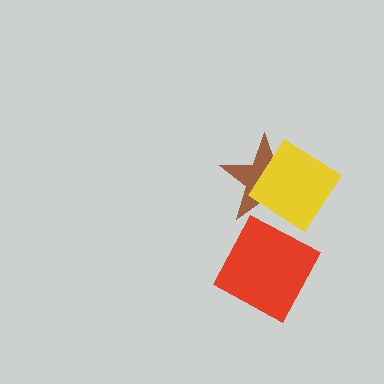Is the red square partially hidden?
No, no other shape covers it.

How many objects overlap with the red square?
0 objects overlap with the red square.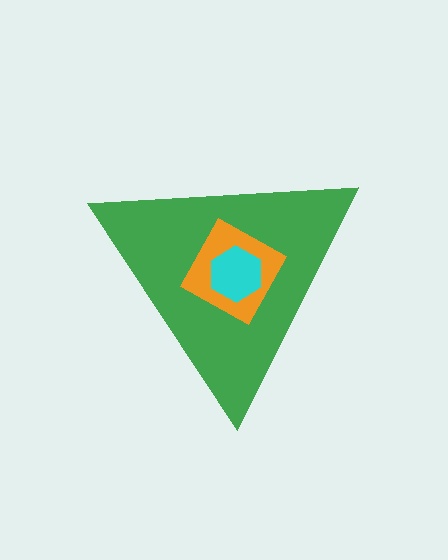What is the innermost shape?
The cyan hexagon.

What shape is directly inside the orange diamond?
The cyan hexagon.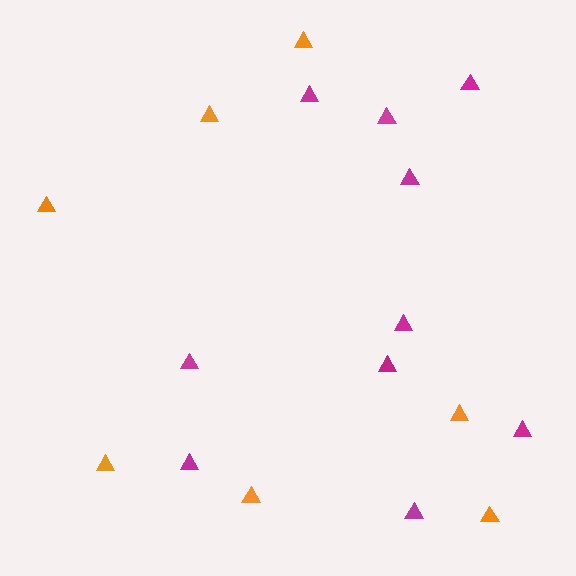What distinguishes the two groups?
There are 2 groups: one group of orange triangles (7) and one group of magenta triangles (10).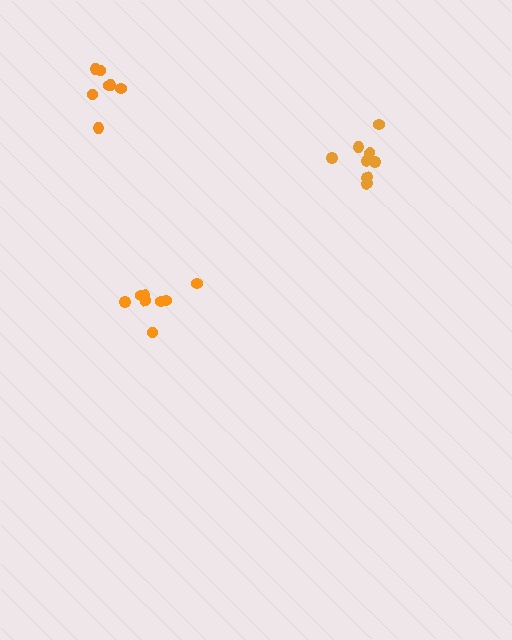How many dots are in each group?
Group 1: 8 dots, Group 2: 8 dots, Group 3: 7 dots (23 total).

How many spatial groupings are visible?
There are 3 spatial groupings.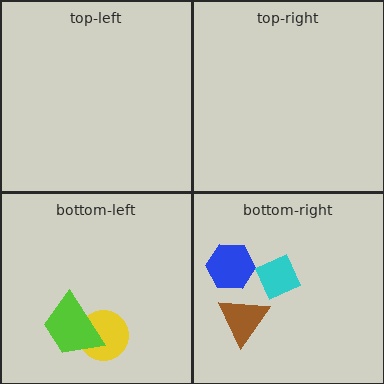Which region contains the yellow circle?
The bottom-left region.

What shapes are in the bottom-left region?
The yellow circle, the lime trapezoid.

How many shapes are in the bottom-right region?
3.